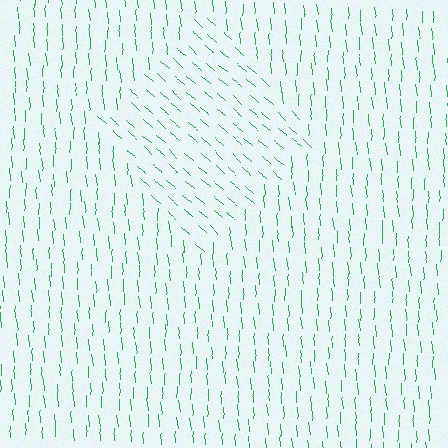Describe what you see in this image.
The image is filled with small green line segments. A diamond region in the image has lines oriented differently from the surrounding lines, creating a visible texture boundary.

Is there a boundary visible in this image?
Yes, there is a texture boundary formed by a change in line orientation.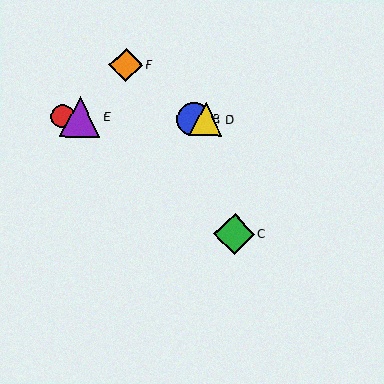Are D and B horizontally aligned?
Yes, both are at y≈119.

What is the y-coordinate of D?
Object D is at y≈119.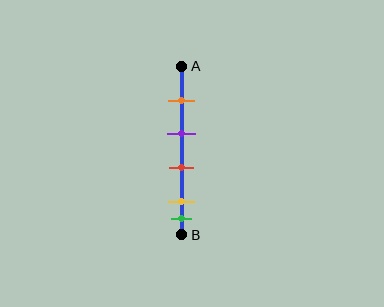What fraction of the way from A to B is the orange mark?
The orange mark is approximately 20% (0.2) of the way from A to B.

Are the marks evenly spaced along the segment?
No, the marks are not evenly spaced.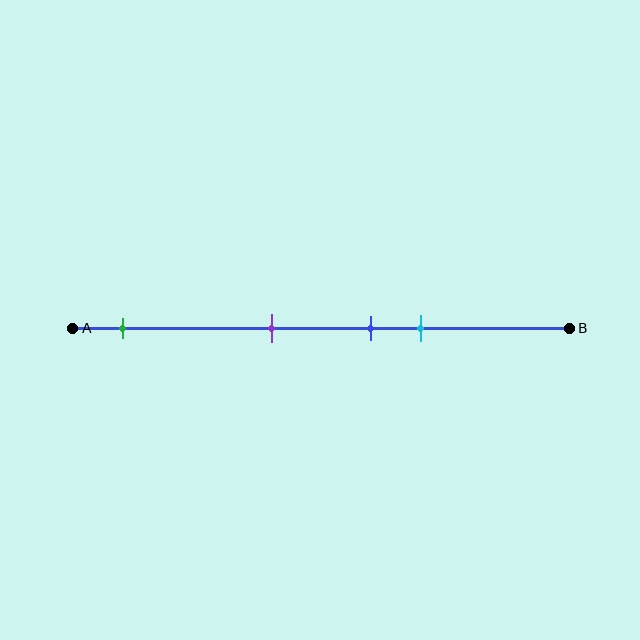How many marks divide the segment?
There are 4 marks dividing the segment.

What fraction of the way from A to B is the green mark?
The green mark is approximately 10% (0.1) of the way from A to B.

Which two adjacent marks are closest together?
The blue and cyan marks are the closest adjacent pair.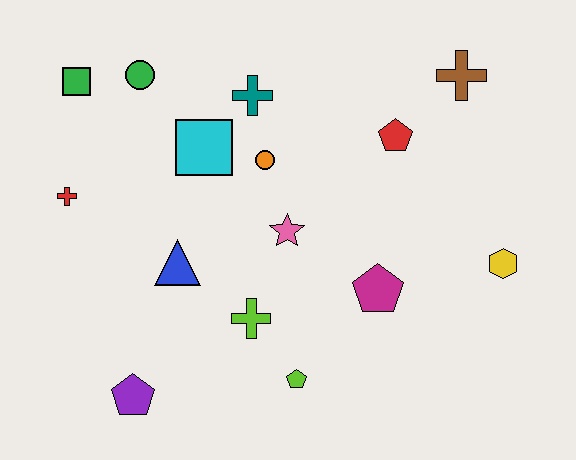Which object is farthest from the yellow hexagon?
The green square is farthest from the yellow hexagon.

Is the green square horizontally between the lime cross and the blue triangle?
No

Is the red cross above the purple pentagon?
Yes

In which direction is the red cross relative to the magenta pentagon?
The red cross is to the left of the magenta pentagon.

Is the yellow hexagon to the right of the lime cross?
Yes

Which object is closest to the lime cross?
The lime pentagon is closest to the lime cross.